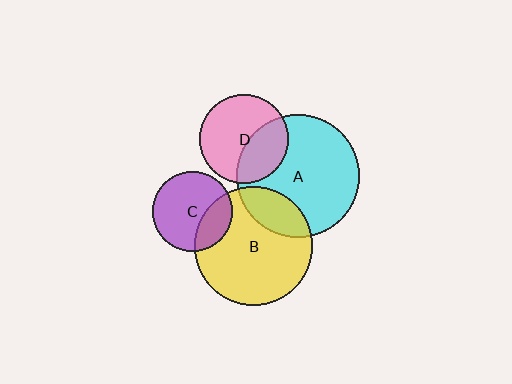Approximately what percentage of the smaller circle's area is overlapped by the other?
Approximately 35%.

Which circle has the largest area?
Circle A (cyan).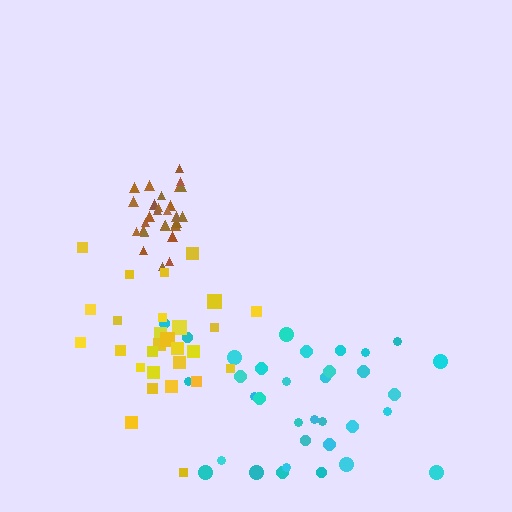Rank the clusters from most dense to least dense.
brown, yellow, cyan.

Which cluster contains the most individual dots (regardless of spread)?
Cyan (35).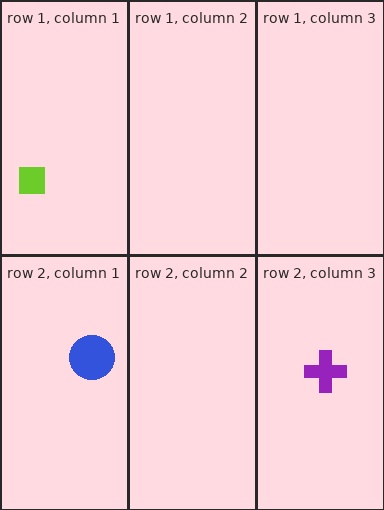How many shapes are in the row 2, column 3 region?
1.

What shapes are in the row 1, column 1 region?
The lime square.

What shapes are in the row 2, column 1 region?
The blue circle.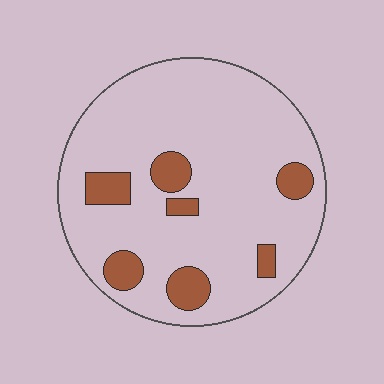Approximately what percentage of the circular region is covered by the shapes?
Approximately 15%.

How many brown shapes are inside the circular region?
7.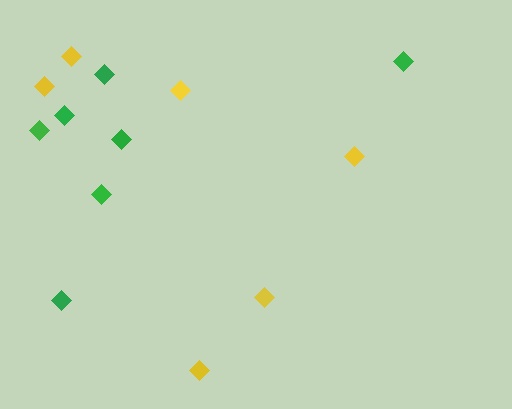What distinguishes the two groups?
There are 2 groups: one group of green diamonds (7) and one group of yellow diamonds (6).